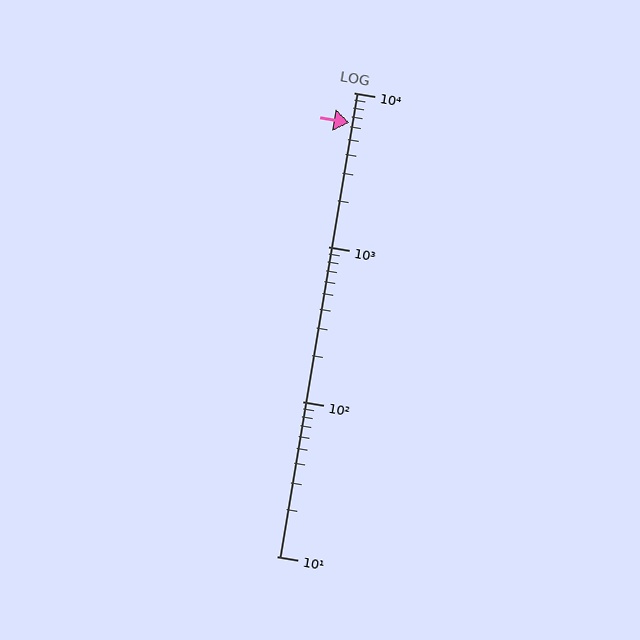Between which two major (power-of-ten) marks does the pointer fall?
The pointer is between 1000 and 10000.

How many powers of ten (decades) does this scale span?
The scale spans 3 decades, from 10 to 10000.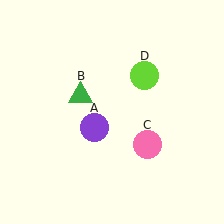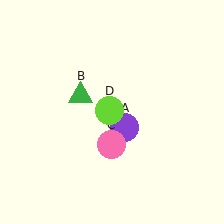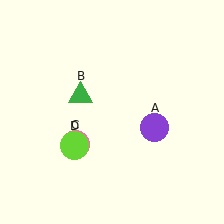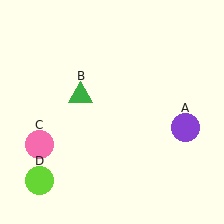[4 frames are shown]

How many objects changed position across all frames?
3 objects changed position: purple circle (object A), pink circle (object C), lime circle (object D).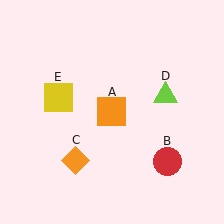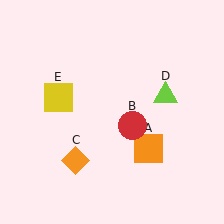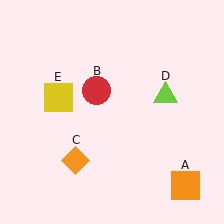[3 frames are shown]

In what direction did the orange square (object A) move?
The orange square (object A) moved down and to the right.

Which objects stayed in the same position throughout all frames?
Orange diamond (object C) and lime triangle (object D) and yellow square (object E) remained stationary.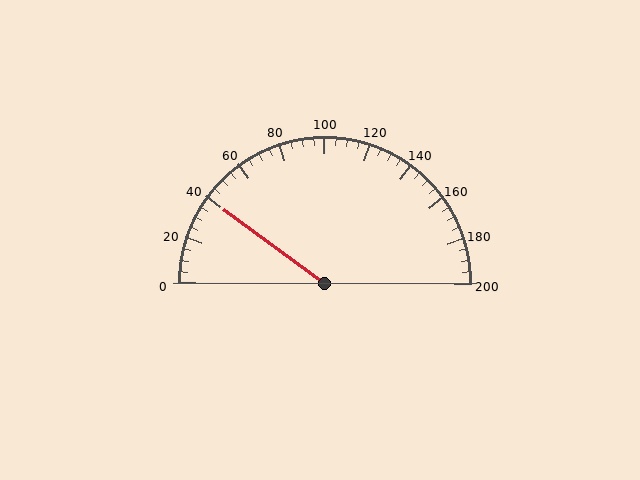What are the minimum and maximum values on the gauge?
The gauge ranges from 0 to 200.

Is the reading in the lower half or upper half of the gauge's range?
The reading is in the lower half of the range (0 to 200).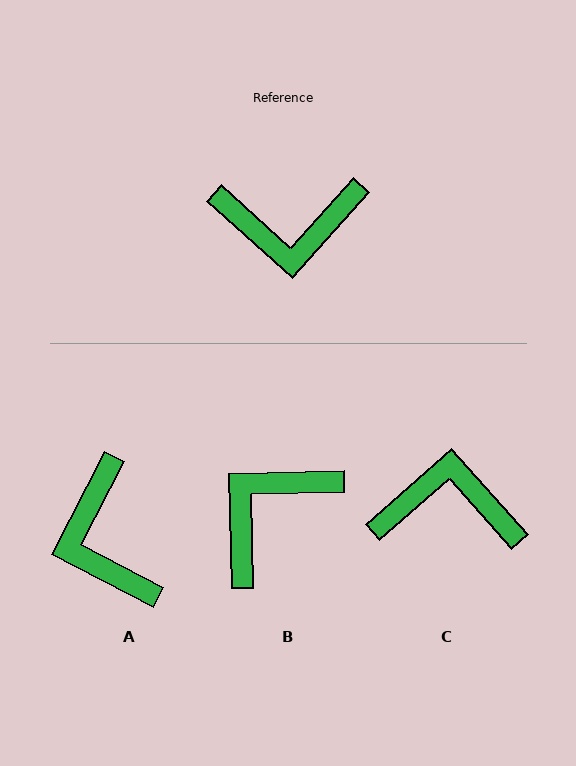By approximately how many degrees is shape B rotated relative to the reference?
Approximately 137 degrees clockwise.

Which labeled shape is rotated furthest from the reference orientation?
C, about 173 degrees away.